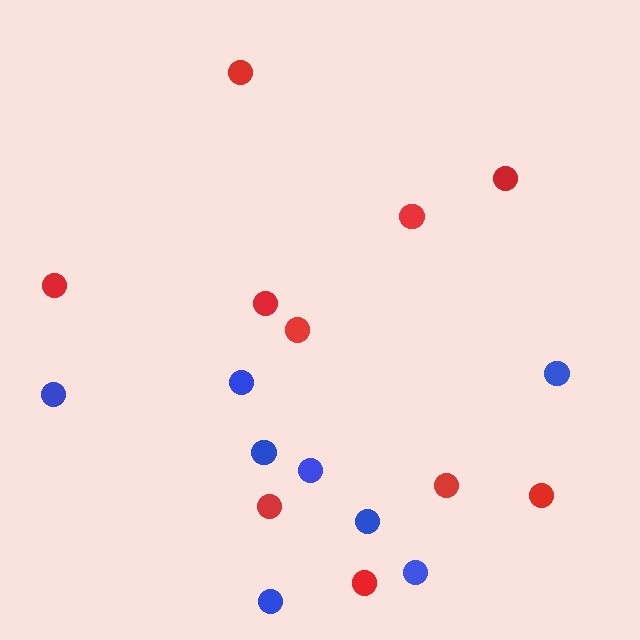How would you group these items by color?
There are 2 groups: one group of blue circles (8) and one group of red circles (10).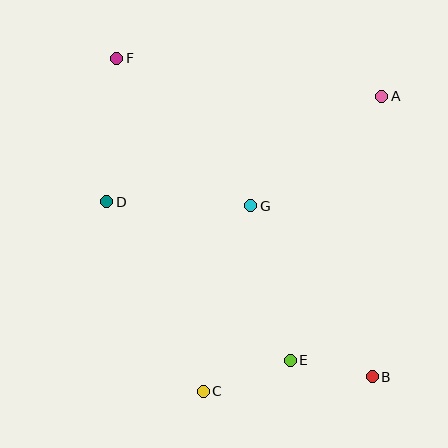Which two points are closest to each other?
Points B and E are closest to each other.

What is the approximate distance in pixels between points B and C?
The distance between B and C is approximately 169 pixels.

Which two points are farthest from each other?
Points B and F are farthest from each other.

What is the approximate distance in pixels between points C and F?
The distance between C and F is approximately 344 pixels.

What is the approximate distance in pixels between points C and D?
The distance between C and D is approximately 213 pixels.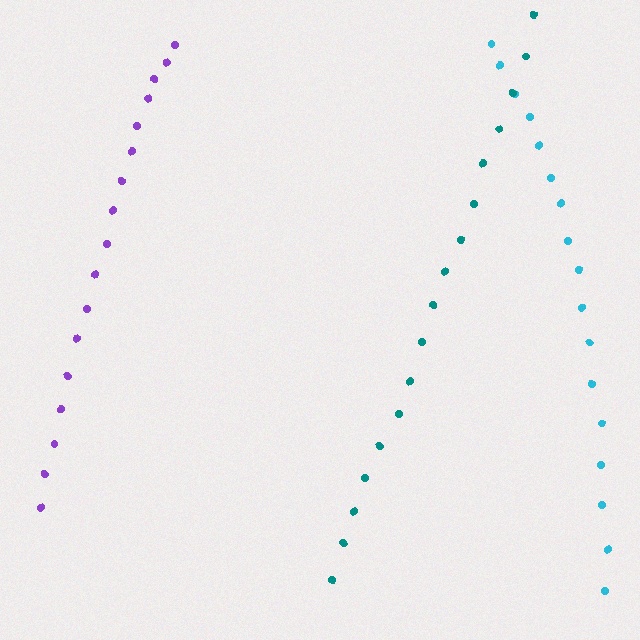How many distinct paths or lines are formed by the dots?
There are 3 distinct paths.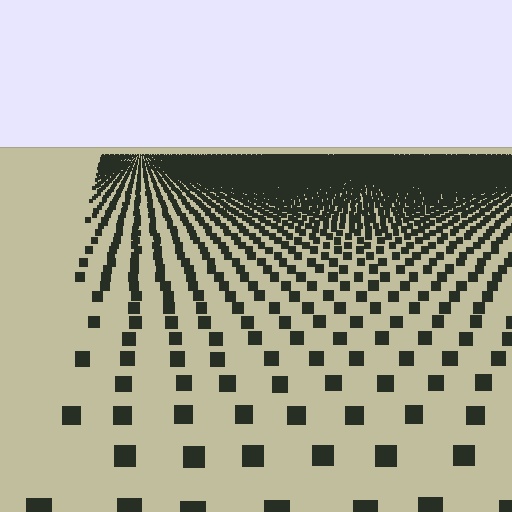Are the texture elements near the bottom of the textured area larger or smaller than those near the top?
Larger. Near the bottom, elements are closer to the viewer and appear at a bigger on-screen size.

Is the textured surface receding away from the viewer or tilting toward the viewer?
The surface is receding away from the viewer. Texture elements get smaller and denser toward the top.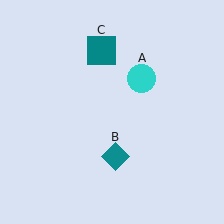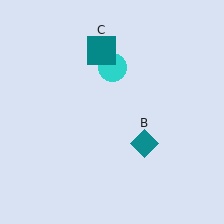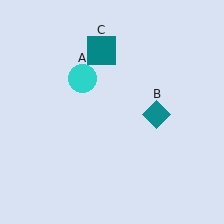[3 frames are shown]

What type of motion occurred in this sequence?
The cyan circle (object A), teal diamond (object B) rotated counterclockwise around the center of the scene.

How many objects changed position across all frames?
2 objects changed position: cyan circle (object A), teal diamond (object B).